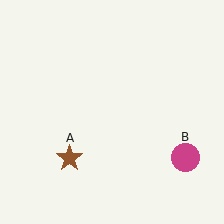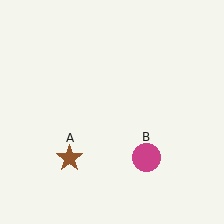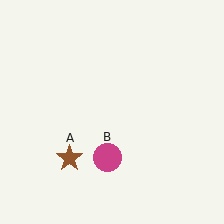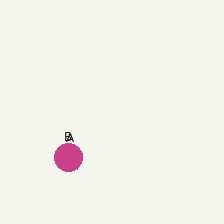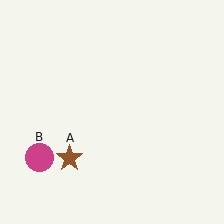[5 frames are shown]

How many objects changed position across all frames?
1 object changed position: magenta circle (object B).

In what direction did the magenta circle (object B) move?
The magenta circle (object B) moved left.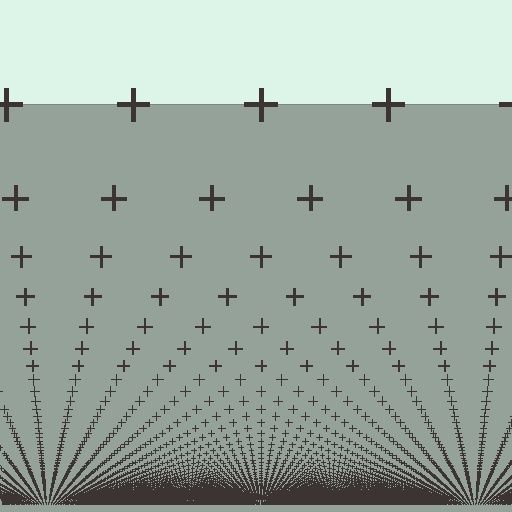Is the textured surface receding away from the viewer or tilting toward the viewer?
The surface appears to tilt toward the viewer. Texture elements get larger and sparser toward the top.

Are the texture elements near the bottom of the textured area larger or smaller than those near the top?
Smaller. The gradient is inverted — elements near the bottom are smaller and denser.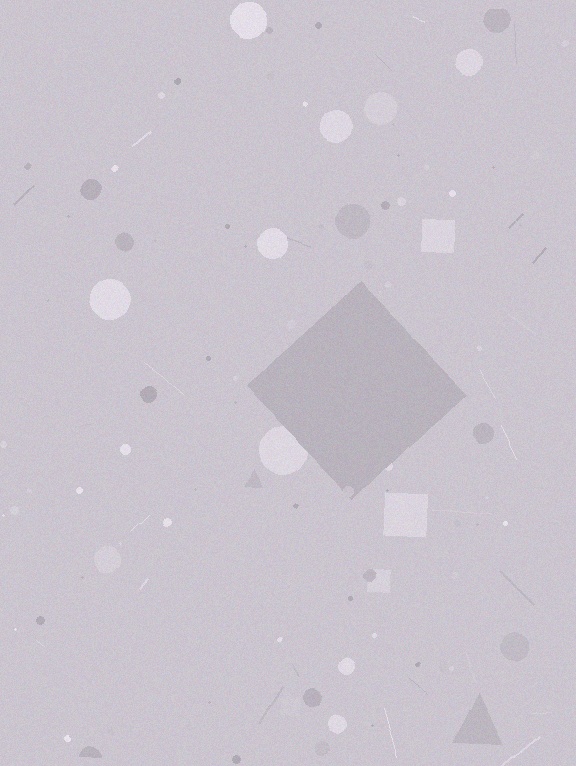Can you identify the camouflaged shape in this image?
The camouflaged shape is a diamond.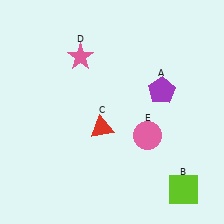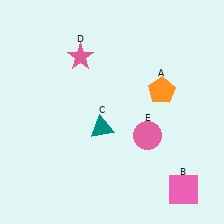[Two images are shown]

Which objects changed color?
A changed from purple to orange. B changed from lime to pink. C changed from red to teal.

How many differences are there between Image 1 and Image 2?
There are 3 differences between the two images.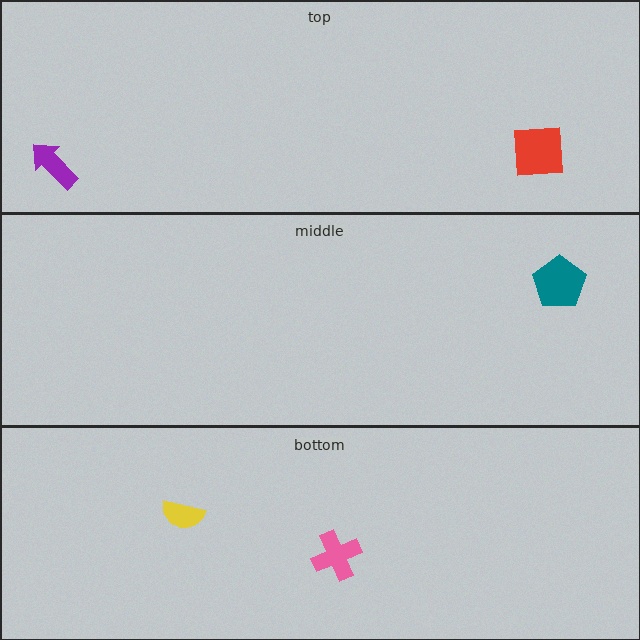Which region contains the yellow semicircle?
The bottom region.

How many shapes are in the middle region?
1.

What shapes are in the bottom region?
The yellow semicircle, the pink cross.